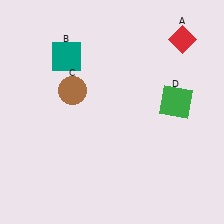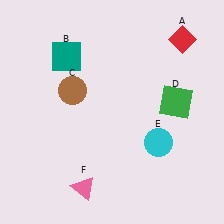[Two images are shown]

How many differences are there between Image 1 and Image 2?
There are 2 differences between the two images.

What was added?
A cyan circle (E), a pink triangle (F) were added in Image 2.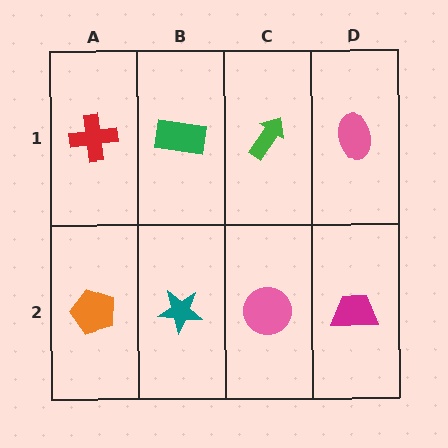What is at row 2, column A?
An orange pentagon.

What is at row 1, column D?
A pink ellipse.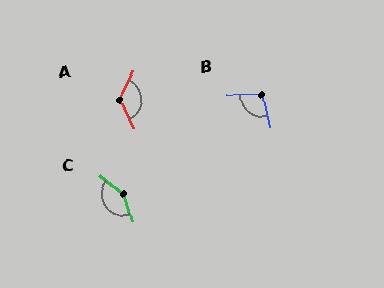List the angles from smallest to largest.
B (103°), A (127°), C (146°).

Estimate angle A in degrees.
Approximately 127 degrees.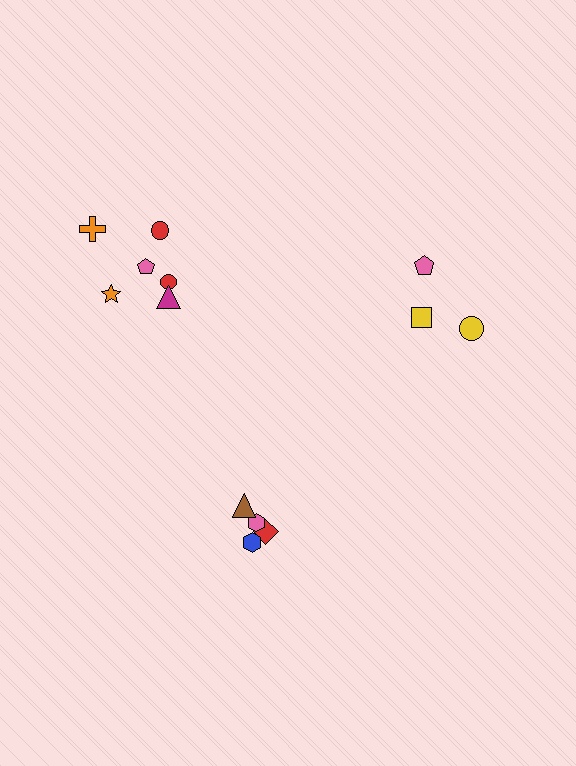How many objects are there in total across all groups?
There are 13 objects.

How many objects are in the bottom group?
There are 4 objects.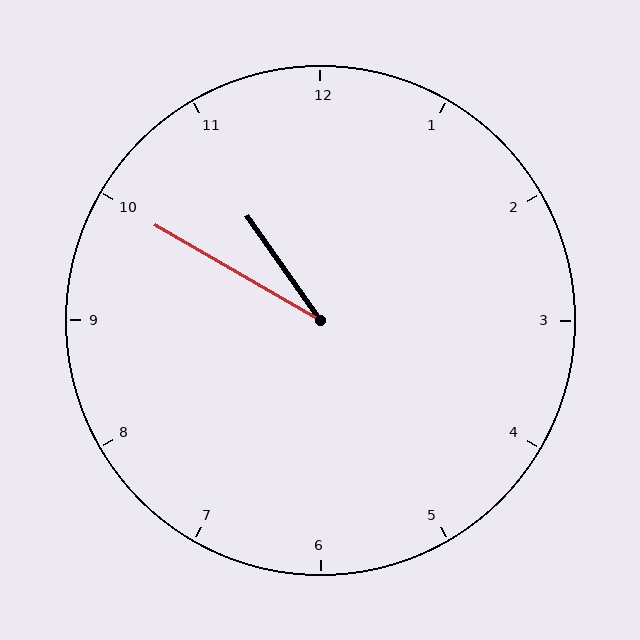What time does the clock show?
10:50.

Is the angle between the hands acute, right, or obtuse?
It is acute.